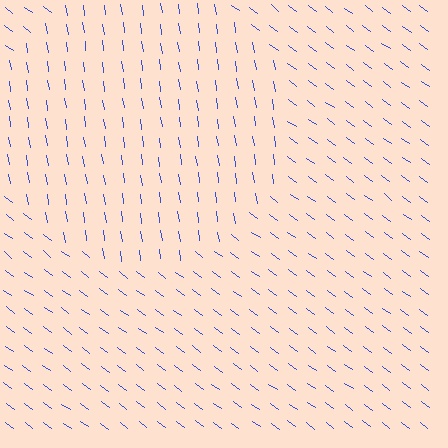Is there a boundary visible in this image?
Yes, there is a texture boundary formed by a change in line orientation.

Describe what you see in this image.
The image is filled with small blue line segments. A circle region in the image has lines oriented differently from the surrounding lines, creating a visible texture boundary.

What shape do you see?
I see a circle.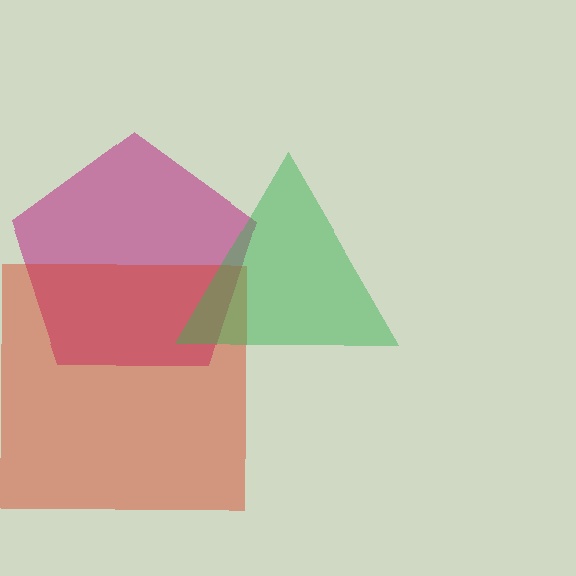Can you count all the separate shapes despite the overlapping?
Yes, there are 3 separate shapes.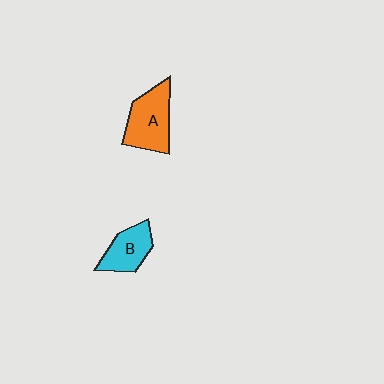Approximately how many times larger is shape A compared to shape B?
Approximately 1.4 times.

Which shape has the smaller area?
Shape B (cyan).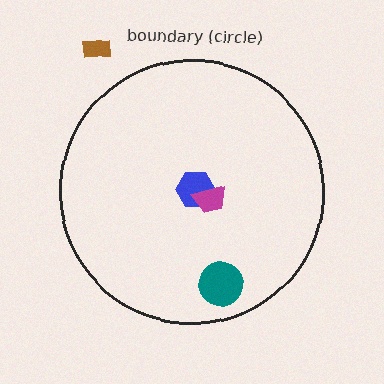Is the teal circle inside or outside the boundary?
Inside.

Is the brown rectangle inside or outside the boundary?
Outside.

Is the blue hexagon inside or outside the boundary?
Inside.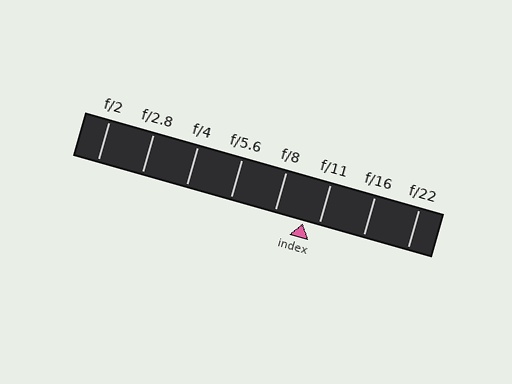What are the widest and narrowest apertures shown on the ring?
The widest aperture shown is f/2 and the narrowest is f/22.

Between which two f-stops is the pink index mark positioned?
The index mark is between f/8 and f/11.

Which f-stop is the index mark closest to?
The index mark is closest to f/11.